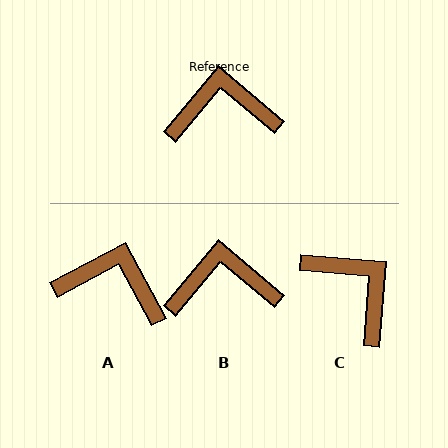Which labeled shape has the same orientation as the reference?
B.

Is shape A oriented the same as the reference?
No, it is off by about 22 degrees.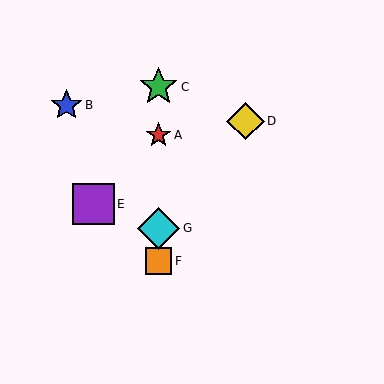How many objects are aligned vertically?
4 objects (A, C, F, G) are aligned vertically.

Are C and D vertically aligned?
No, C is at x≈158 and D is at x≈246.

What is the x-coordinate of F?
Object F is at x≈158.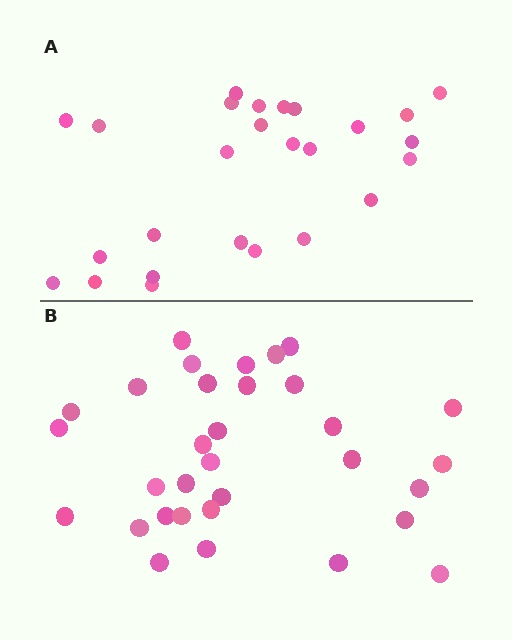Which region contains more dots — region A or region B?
Region B (the bottom region) has more dots.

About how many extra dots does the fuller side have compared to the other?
Region B has about 6 more dots than region A.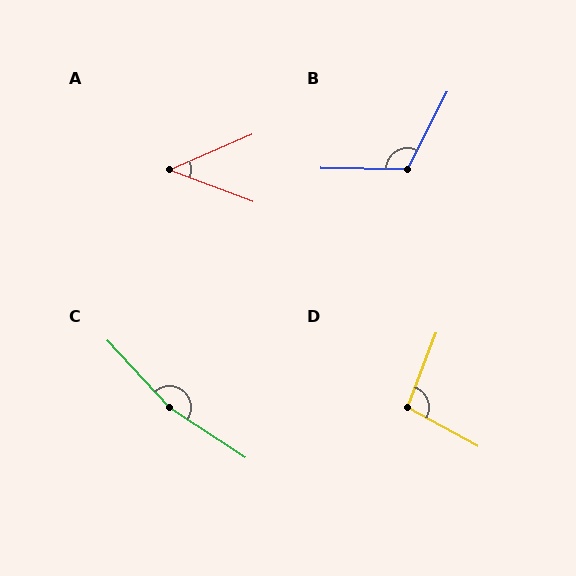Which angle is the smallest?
A, at approximately 44 degrees.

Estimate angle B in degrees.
Approximately 116 degrees.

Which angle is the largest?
C, at approximately 166 degrees.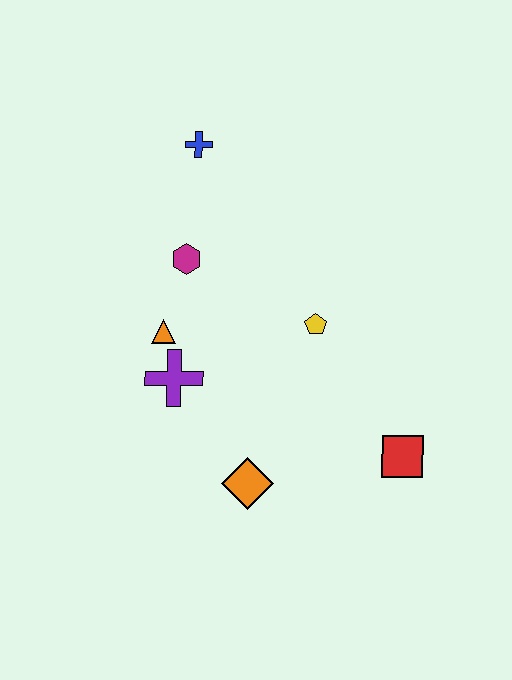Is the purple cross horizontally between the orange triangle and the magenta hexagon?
Yes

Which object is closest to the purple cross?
The orange triangle is closest to the purple cross.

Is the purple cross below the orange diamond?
No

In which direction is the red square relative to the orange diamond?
The red square is to the right of the orange diamond.